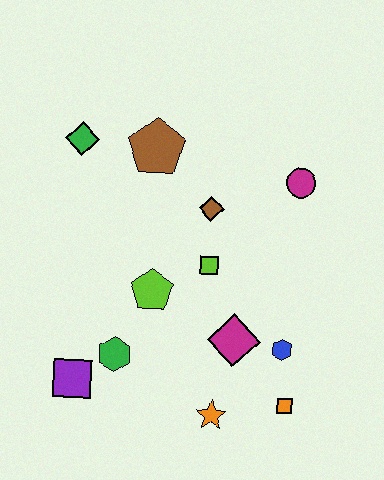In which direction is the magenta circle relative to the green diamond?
The magenta circle is to the right of the green diamond.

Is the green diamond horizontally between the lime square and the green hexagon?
No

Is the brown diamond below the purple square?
No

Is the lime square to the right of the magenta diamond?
No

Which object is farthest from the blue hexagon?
The green diamond is farthest from the blue hexagon.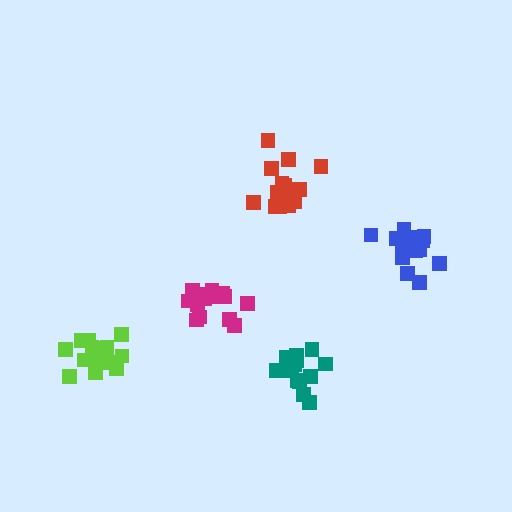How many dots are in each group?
Group 1: 14 dots, Group 2: 14 dots, Group 3: 14 dots, Group 4: 14 dots, Group 5: 17 dots (73 total).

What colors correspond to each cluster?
The clusters are colored: lime, teal, red, magenta, blue.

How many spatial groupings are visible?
There are 5 spatial groupings.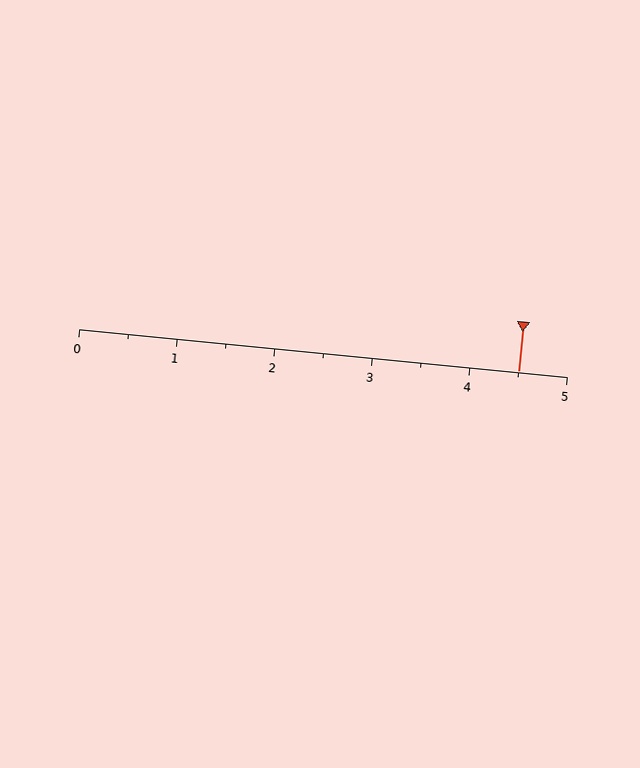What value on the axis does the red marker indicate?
The marker indicates approximately 4.5.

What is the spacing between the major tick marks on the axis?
The major ticks are spaced 1 apart.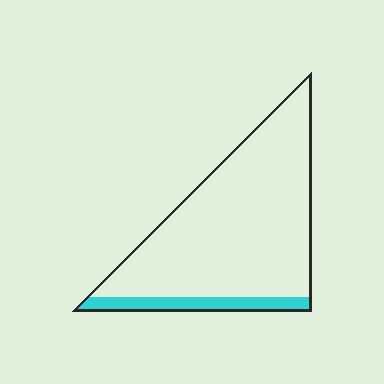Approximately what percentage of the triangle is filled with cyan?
Approximately 10%.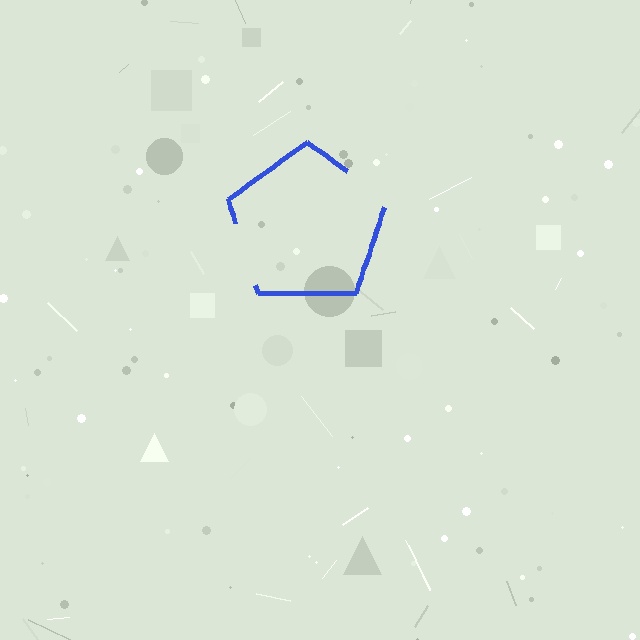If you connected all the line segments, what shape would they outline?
They would outline a pentagon.